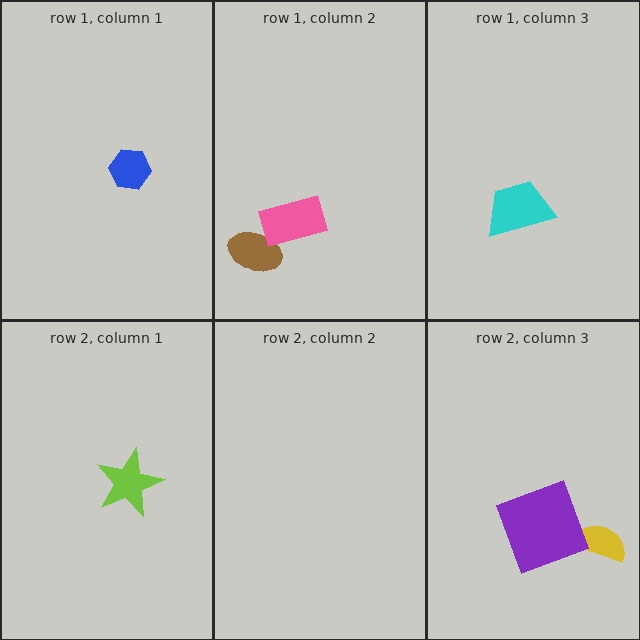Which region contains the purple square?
The row 2, column 3 region.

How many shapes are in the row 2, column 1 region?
1.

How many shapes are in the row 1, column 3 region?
1.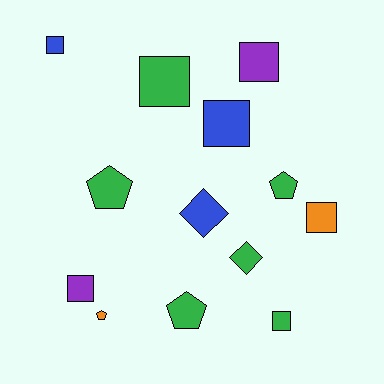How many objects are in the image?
There are 13 objects.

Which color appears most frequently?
Green, with 6 objects.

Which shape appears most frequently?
Square, with 7 objects.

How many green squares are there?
There are 2 green squares.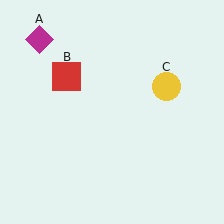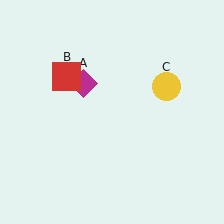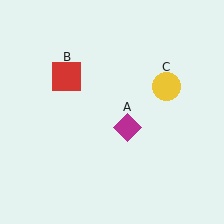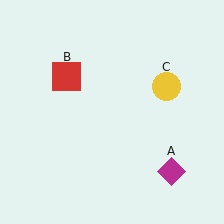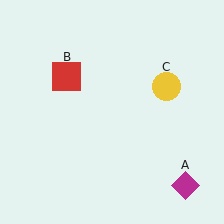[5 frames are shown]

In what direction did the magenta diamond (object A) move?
The magenta diamond (object A) moved down and to the right.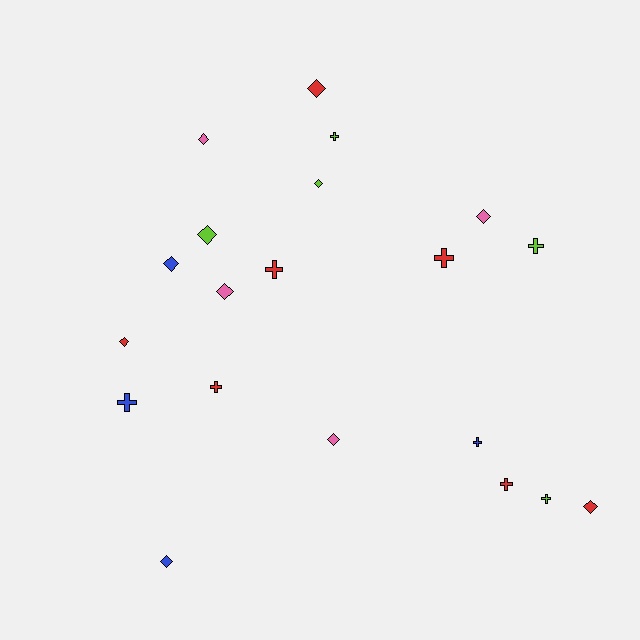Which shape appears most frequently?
Diamond, with 11 objects.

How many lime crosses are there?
There are 3 lime crosses.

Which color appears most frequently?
Red, with 7 objects.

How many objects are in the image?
There are 20 objects.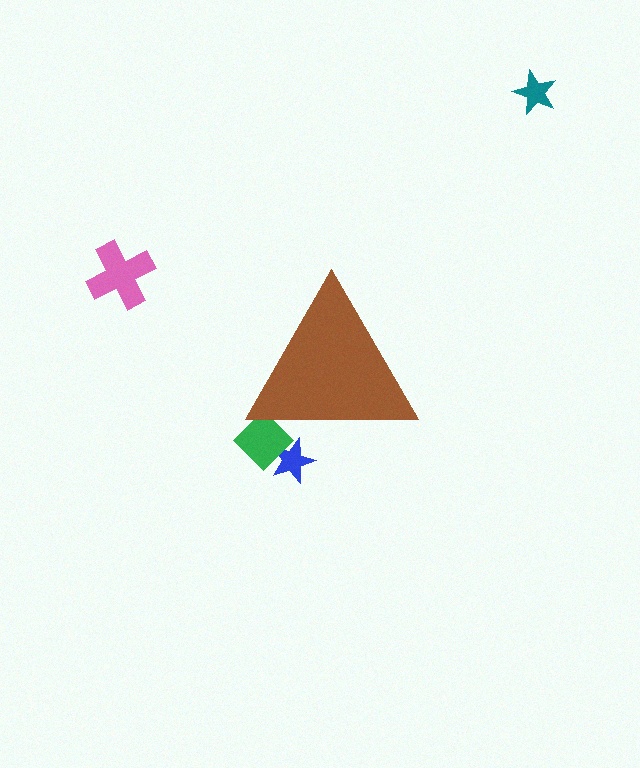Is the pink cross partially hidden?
No, the pink cross is fully visible.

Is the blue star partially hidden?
Yes, the blue star is partially hidden behind the brown triangle.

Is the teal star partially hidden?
No, the teal star is fully visible.